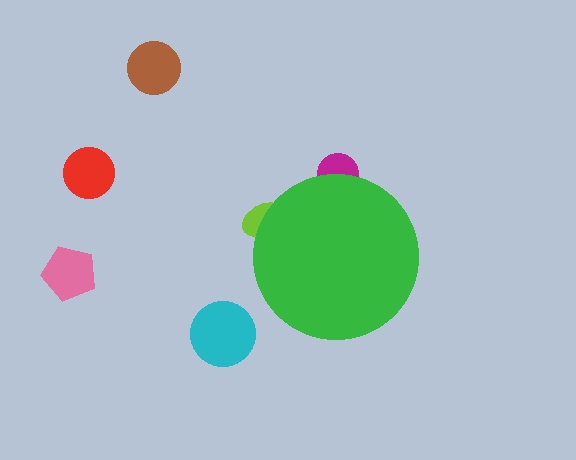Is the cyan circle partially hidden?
No, the cyan circle is fully visible.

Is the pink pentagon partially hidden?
No, the pink pentagon is fully visible.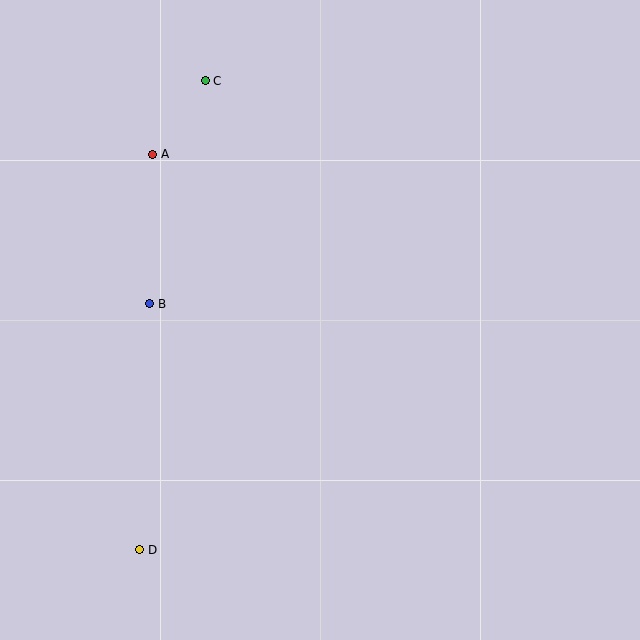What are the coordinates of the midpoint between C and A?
The midpoint between C and A is at (179, 118).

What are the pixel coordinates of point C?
Point C is at (205, 81).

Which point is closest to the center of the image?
Point B at (150, 304) is closest to the center.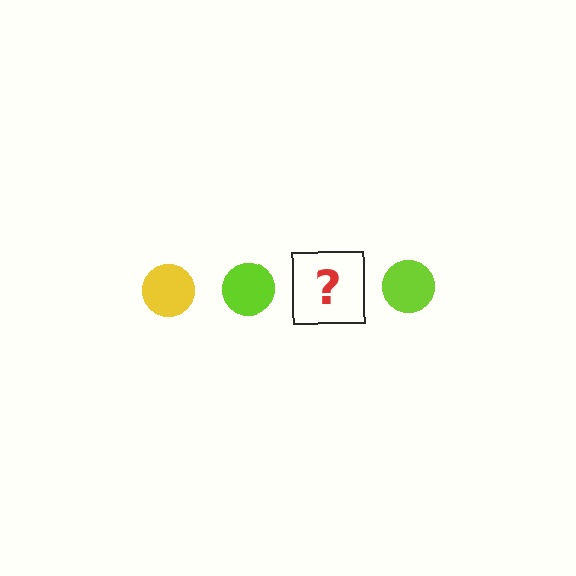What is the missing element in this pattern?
The missing element is a yellow circle.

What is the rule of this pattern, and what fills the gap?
The rule is that the pattern cycles through yellow, lime circles. The gap should be filled with a yellow circle.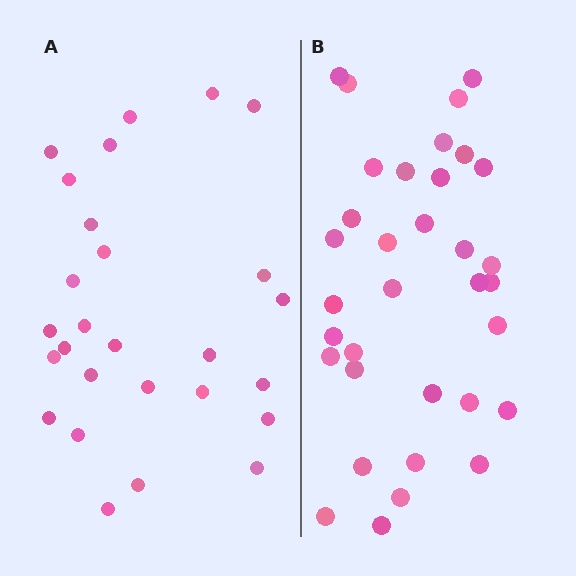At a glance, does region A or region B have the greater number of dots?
Region B (the right region) has more dots.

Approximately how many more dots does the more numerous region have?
Region B has roughly 8 or so more dots than region A.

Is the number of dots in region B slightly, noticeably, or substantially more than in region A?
Region B has noticeably more, but not dramatically so. The ratio is roughly 1.3 to 1.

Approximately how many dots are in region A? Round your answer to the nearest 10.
About 30 dots. (The exact count is 27, which rounds to 30.)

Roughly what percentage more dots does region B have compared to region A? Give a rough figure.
About 25% more.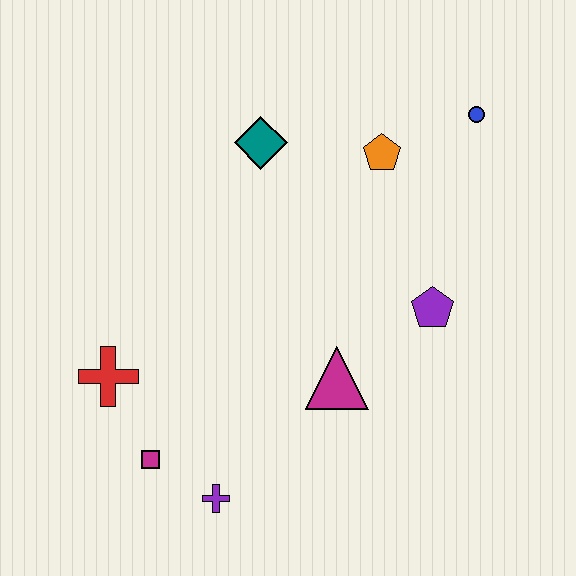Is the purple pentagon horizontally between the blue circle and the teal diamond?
Yes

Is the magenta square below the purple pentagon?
Yes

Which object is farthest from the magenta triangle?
The blue circle is farthest from the magenta triangle.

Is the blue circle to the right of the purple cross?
Yes